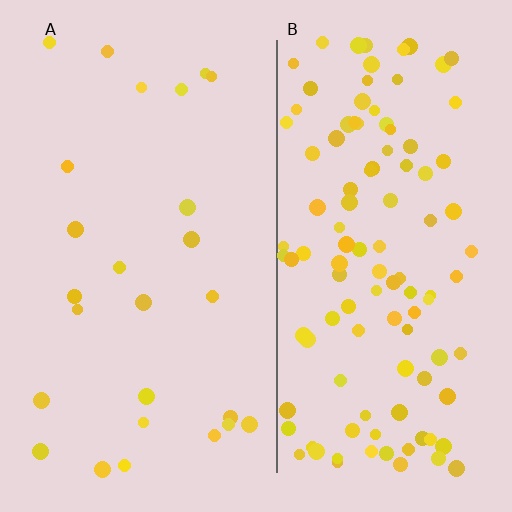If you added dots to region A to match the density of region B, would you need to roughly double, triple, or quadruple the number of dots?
Approximately quadruple.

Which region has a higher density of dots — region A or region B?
B (the right).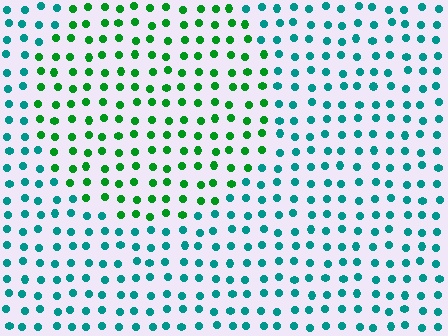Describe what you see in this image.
The image is filled with small teal elements in a uniform arrangement. A circle-shaped region is visible where the elements are tinted to a slightly different hue, forming a subtle color boundary.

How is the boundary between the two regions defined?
The boundary is defined purely by a slight shift in hue (about 45 degrees). Spacing, size, and orientation are identical on both sides.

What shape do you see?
I see a circle.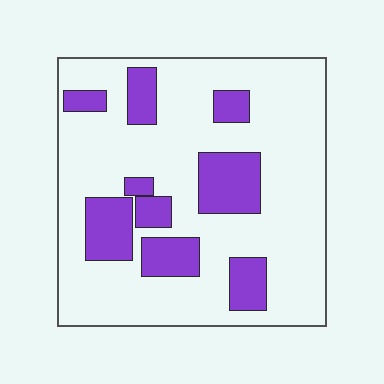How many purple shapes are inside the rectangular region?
9.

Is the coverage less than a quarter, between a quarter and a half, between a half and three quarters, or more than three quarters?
Less than a quarter.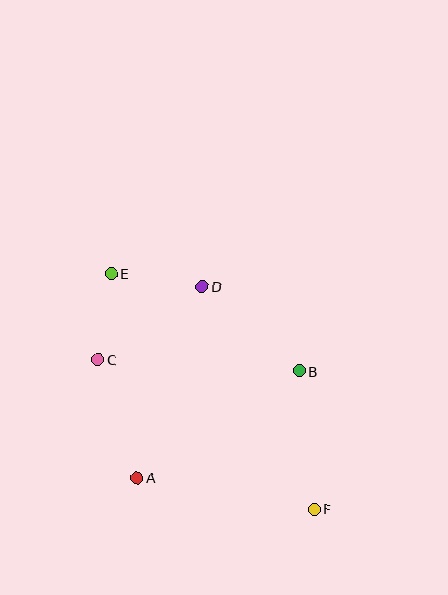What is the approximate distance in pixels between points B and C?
The distance between B and C is approximately 202 pixels.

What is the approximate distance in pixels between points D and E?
The distance between D and E is approximately 92 pixels.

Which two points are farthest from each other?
Points E and F are farthest from each other.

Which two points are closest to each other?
Points C and E are closest to each other.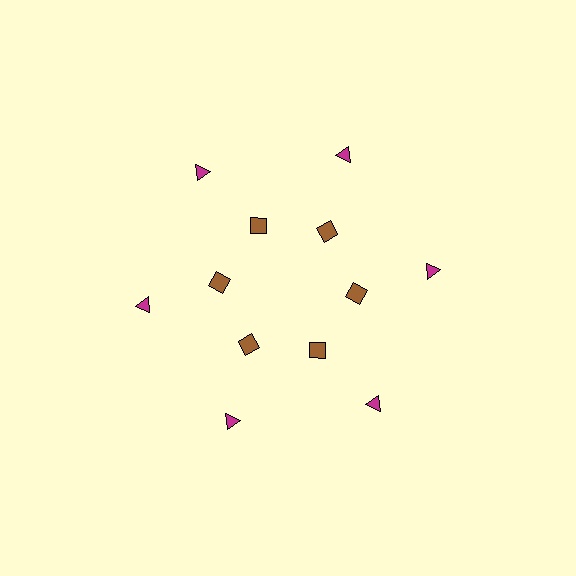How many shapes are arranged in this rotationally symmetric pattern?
There are 12 shapes, arranged in 6 groups of 2.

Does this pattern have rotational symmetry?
Yes, this pattern has 6-fold rotational symmetry. It looks the same after rotating 60 degrees around the center.